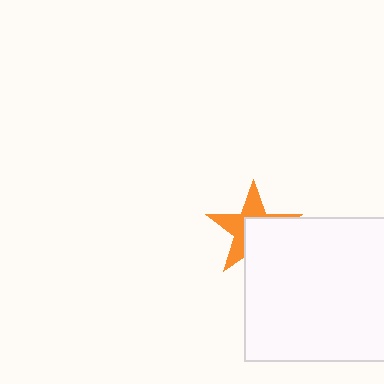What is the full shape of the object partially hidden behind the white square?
The partially hidden object is an orange star.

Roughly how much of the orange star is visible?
About half of it is visible (roughly 51%).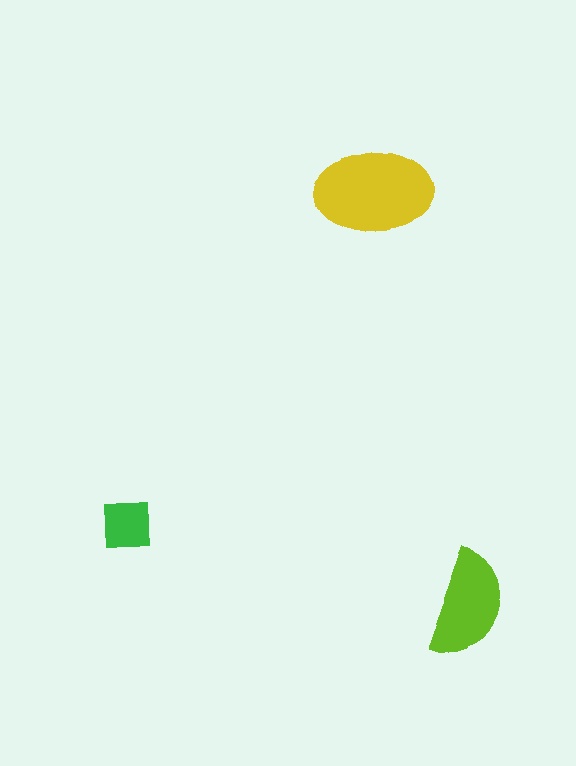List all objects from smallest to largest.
The green square, the lime semicircle, the yellow ellipse.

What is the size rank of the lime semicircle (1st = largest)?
2nd.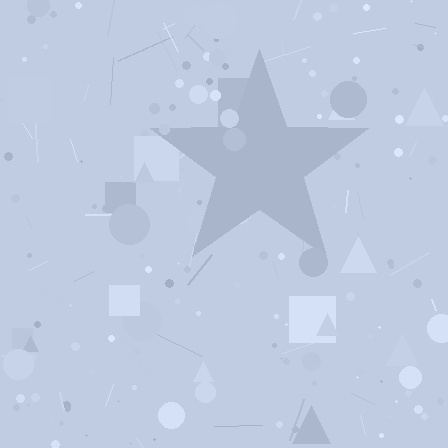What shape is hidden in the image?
A star is hidden in the image.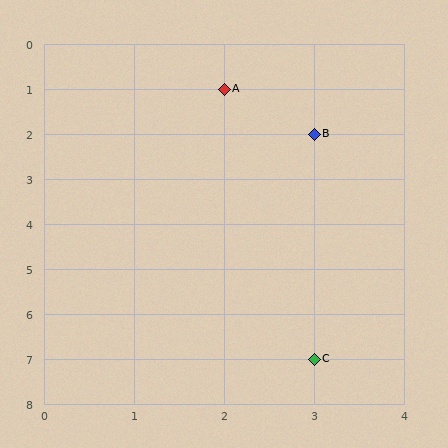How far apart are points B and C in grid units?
Points B and C are 5 rows apart.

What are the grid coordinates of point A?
Point A is at grid coordinates (2, 1).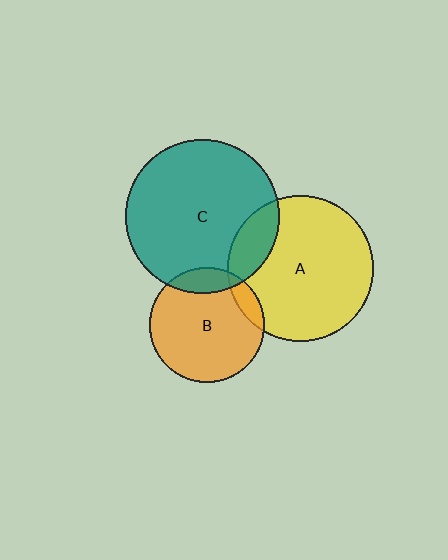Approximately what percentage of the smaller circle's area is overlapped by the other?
Approximately 15%.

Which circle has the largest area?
Circle C (teal).